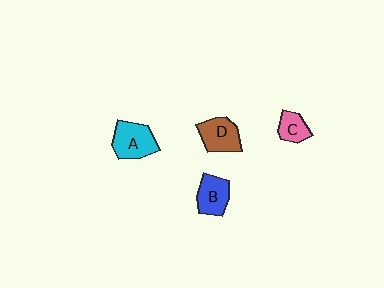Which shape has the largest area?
Shape A (cyan).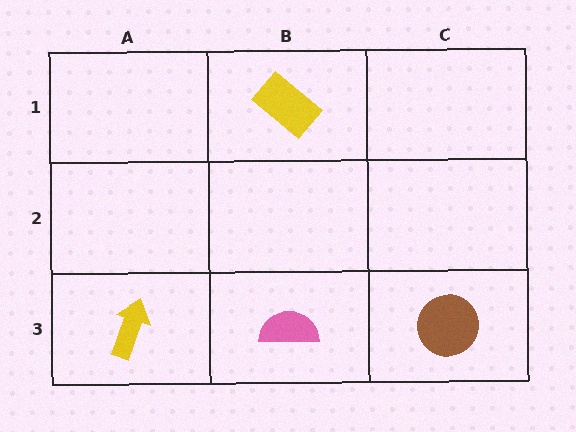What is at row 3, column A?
A yellow arrow.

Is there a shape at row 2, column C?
No, that cell is empty.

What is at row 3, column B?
A pink semicircle.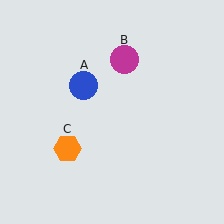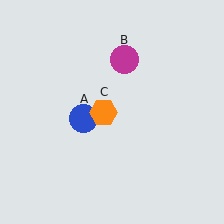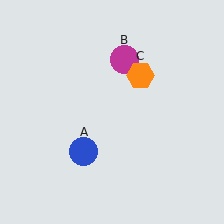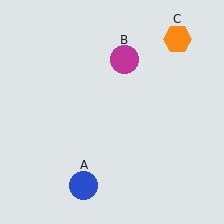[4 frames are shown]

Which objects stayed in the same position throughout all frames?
Magenta circle (object B) remained stationary.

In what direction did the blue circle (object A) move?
The blue circle (object A) moved down.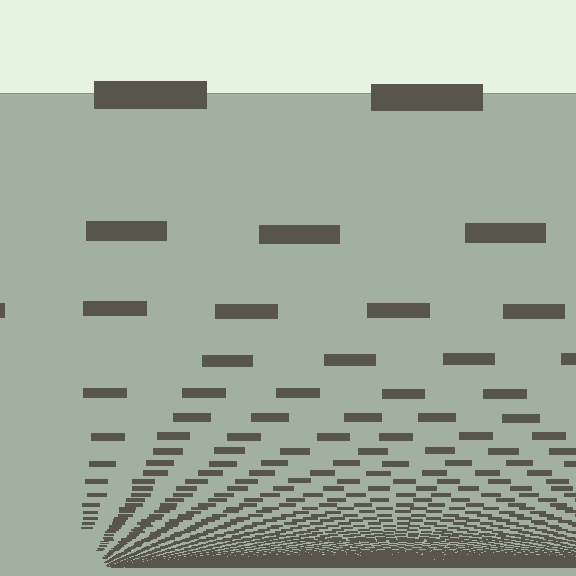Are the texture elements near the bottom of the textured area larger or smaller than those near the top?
Smaller. The gradient is inverted — elements near the bottom are smaller and denser.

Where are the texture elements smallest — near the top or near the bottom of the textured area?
Near the bottom.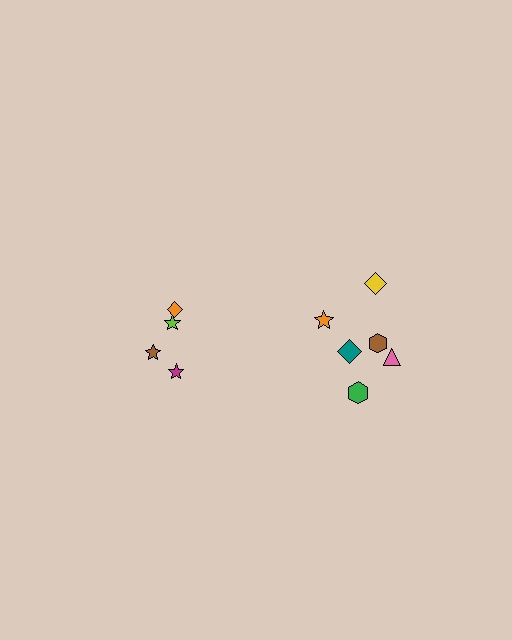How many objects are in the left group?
There are 4 objects.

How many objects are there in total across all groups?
There are 10 objects.